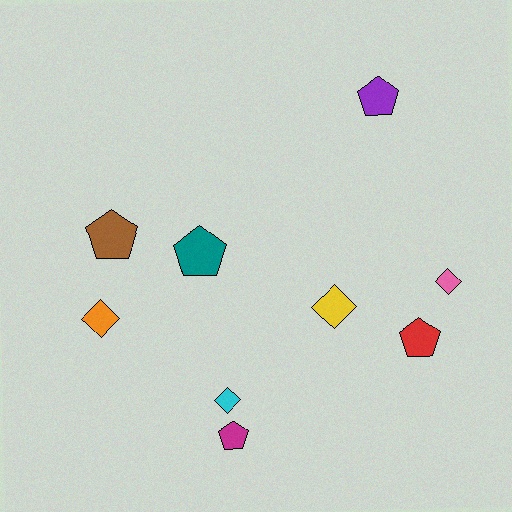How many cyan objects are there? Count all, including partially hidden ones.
There is 1 cyan object.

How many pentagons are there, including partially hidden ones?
There are 5 pentagons.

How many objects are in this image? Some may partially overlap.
There are 9 objects.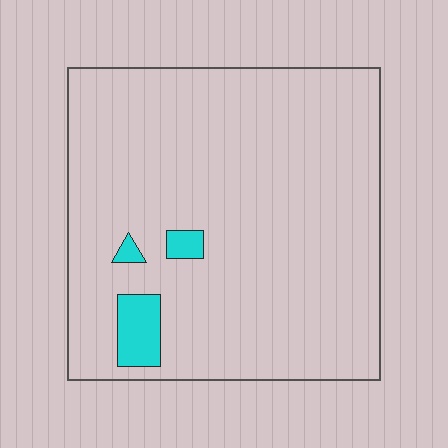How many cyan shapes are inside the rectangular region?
3.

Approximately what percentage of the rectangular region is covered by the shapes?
Approximately 5%.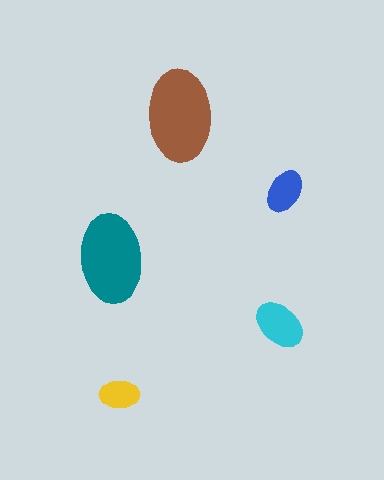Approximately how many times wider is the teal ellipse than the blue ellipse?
About 2 times wider.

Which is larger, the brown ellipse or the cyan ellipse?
The brown one.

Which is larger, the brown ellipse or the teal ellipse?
The brown one.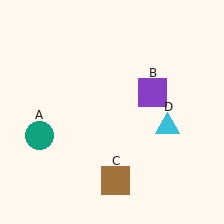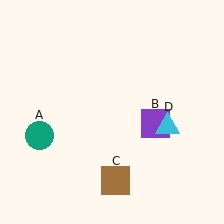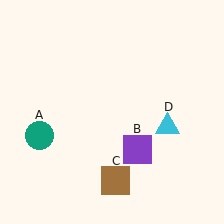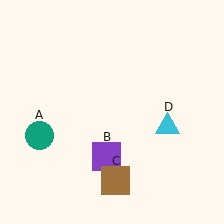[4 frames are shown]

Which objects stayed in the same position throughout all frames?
Teal circle (object A) and brown square (object C) and cyan triangle (object D) remained stationary.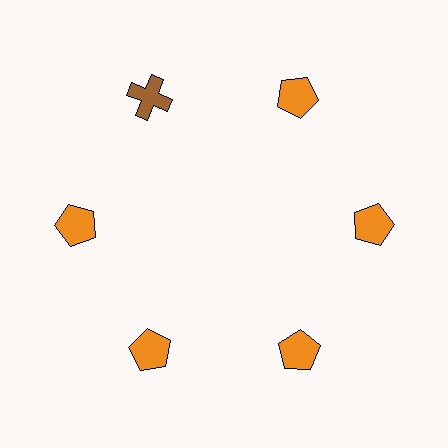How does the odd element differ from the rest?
It differs in both color (brown instead of orange) and shape (cross instead of pentagon).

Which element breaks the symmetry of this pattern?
The brown cross at roughly the 11 o'clock position breaks the symmetry. All other shapes are orange pentagons.